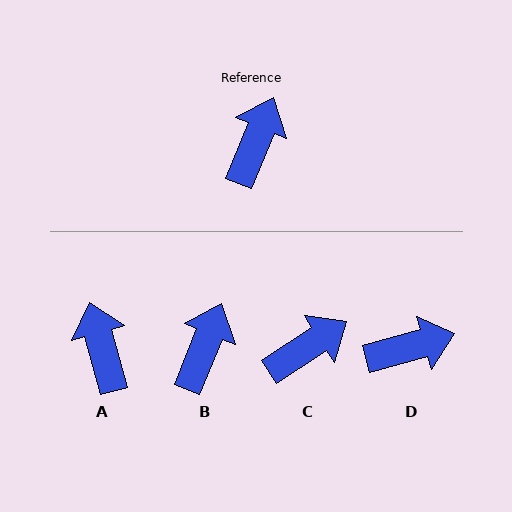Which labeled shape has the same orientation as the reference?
B.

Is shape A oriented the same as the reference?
No, it is off by about 38 degrees.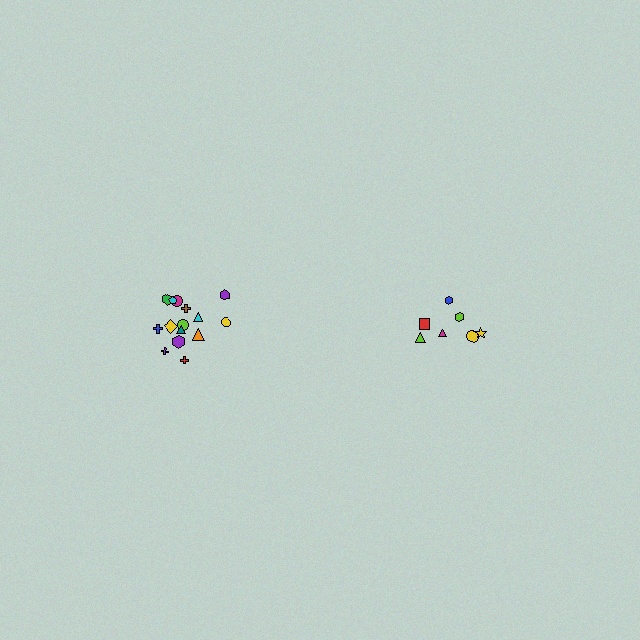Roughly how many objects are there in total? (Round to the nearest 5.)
Roughly 20 objects in total.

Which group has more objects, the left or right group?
The left group.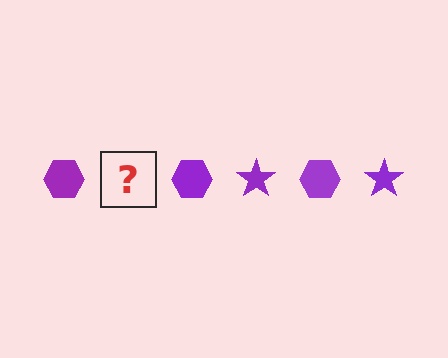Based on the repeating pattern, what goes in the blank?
The blank should be a purple star.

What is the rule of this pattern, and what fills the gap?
The rule is that the pattern cycles through hexagon, star shapes in purple. The gap should be filled with a purple star.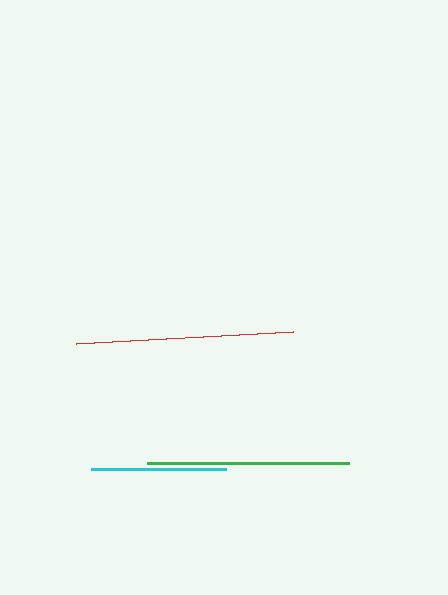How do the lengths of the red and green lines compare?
The red and green lines are approximately the same length.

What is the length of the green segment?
The green segment is approximately 201 pixels long.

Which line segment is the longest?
The red line is the longest at approximately 218 pixels.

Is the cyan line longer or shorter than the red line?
The red line is longer than the cyan line.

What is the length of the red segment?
The red segment is approximately 218 pixels long.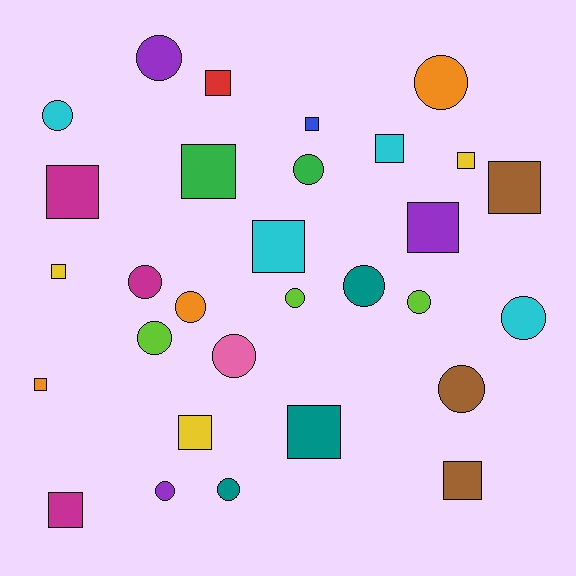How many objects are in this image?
There are 30 objects.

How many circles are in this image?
There are 15 circles.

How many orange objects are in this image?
There are 3 orange objects.